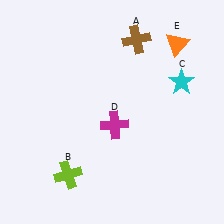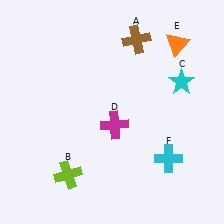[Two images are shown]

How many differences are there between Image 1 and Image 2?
There is 1 difference between the two images.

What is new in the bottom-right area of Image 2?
A cyan cross (F) was added in the bottom-right area of Image 2.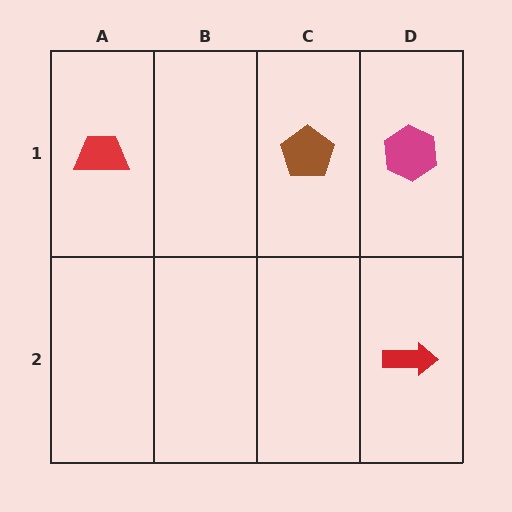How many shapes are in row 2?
1 shape.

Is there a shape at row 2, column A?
No, that cell is empty.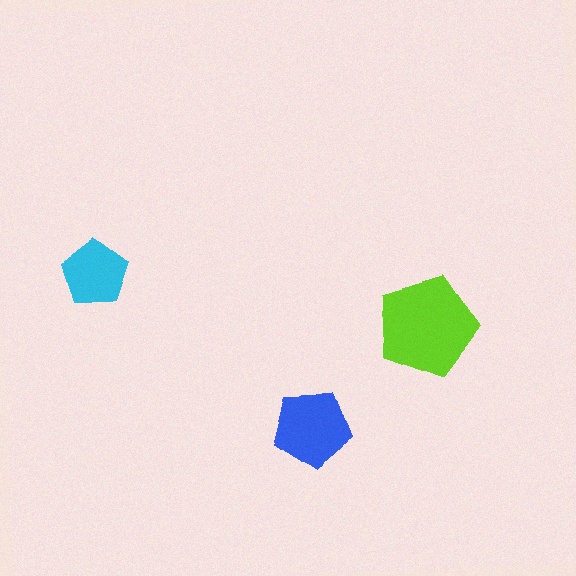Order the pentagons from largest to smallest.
the lime one, the blue one, the cyan one.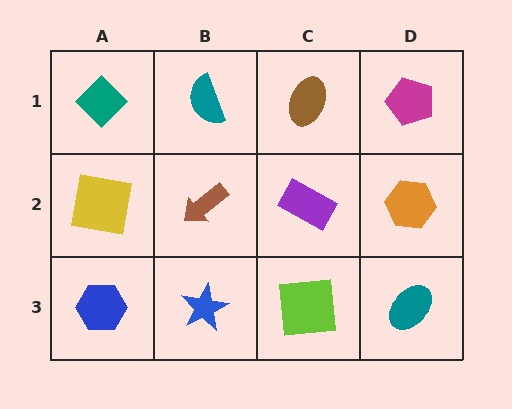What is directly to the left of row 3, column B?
A blue hexagon.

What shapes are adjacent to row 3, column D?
An orange hexagon (row 2, column D), a lime square (row 3, column C).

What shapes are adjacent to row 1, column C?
A purple rectangle (row 2, column C), a teal semicircle (row 1, column B), a magenta pentagon (row 1, column D).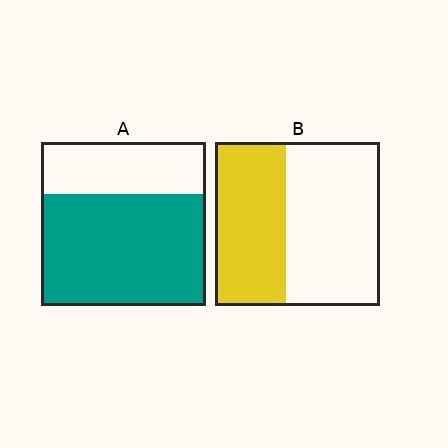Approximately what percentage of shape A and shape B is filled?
A is approximately 70% and B is approximately 45%.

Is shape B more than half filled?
No.